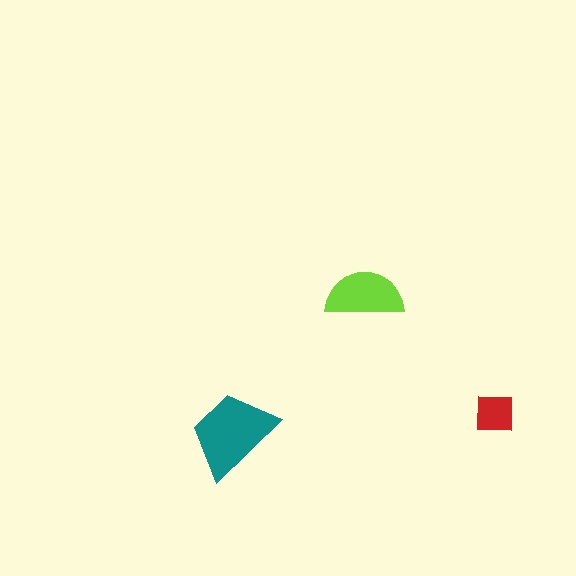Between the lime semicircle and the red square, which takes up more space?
The lime semicircle.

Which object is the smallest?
The red square.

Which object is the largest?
The teal trapezoid.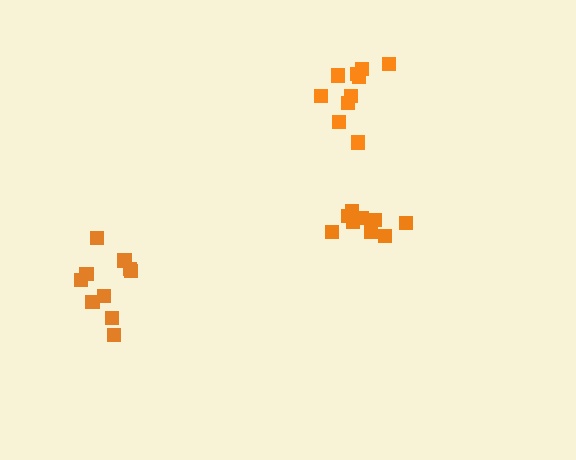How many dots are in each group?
Group 1: 9 dots, Group 2: 10 dots, Group 3: 10 dots (29 total).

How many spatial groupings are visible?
There are 3 spatial groupings.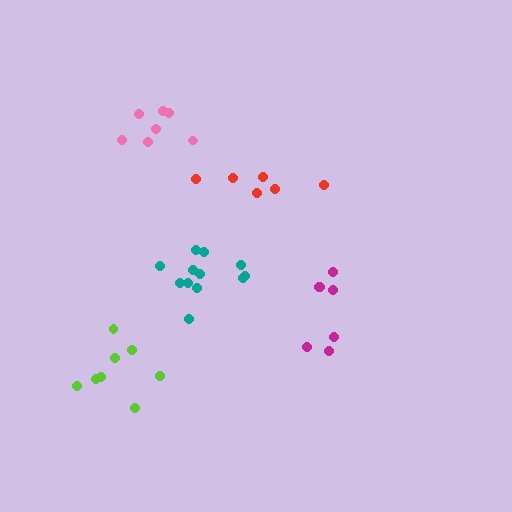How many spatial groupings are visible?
There are 5 spatial groupings.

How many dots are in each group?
Group 1: 12 dots, Group 2: 7 dots, Group 3: 8 dots, Group 4: 6 dots, Group 5: 7 dots (40 total).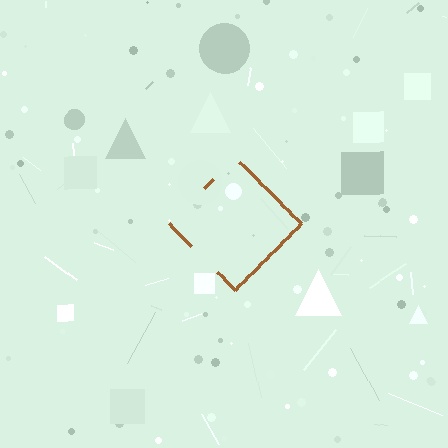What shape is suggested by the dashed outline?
The dashed outline suggests a diamond.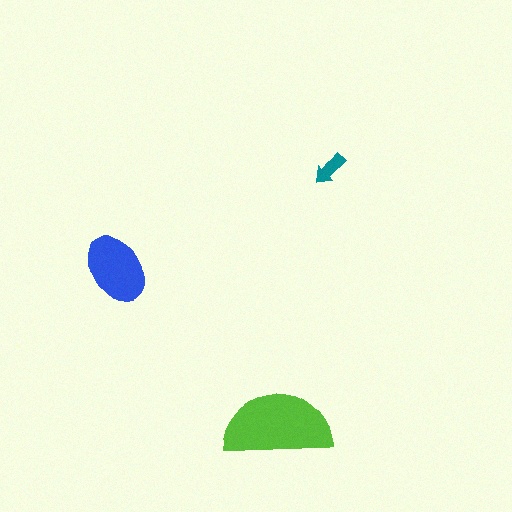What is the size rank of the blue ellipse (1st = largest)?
2nd.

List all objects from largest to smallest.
The lime semicircle, the blue ellipse, the teal arrow.